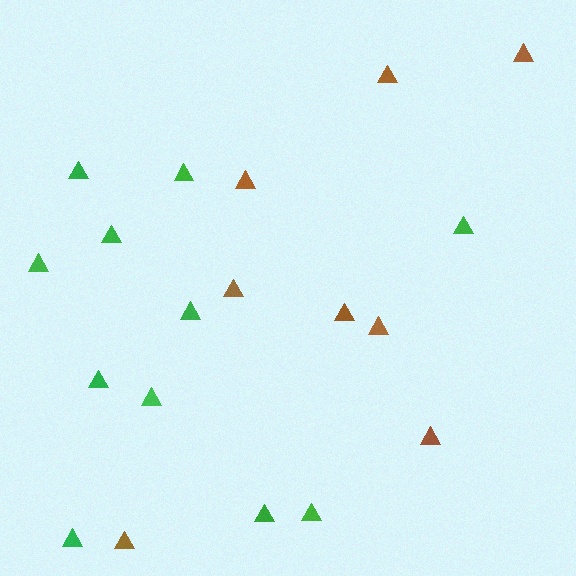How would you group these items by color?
There are 2 groups: one group of brown triangles (8) and one group of green triangles (11).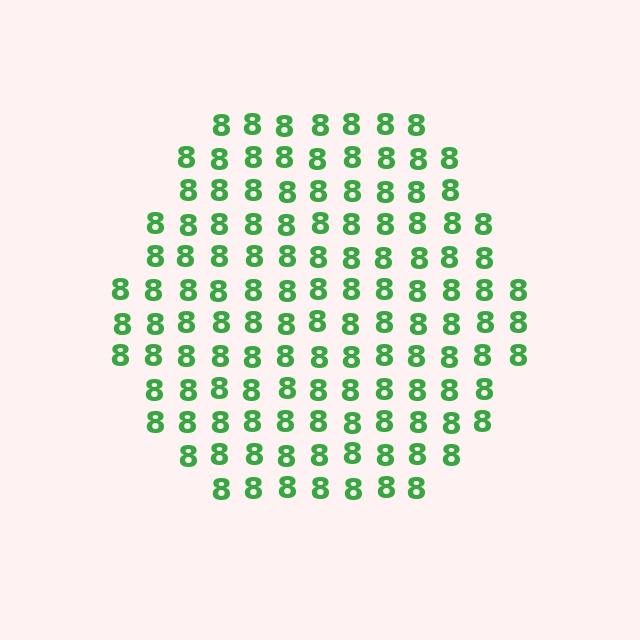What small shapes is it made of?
It is made of small digit 8's.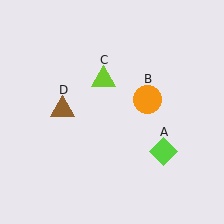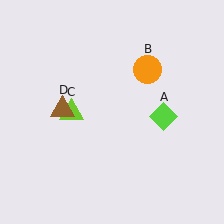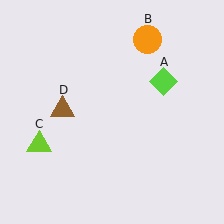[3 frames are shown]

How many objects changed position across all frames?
3 objects changed position: lime diamond (object A), orange circle (object B), lime triangle (object C).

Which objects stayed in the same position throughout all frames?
Brown triangle (object D) remained stationary.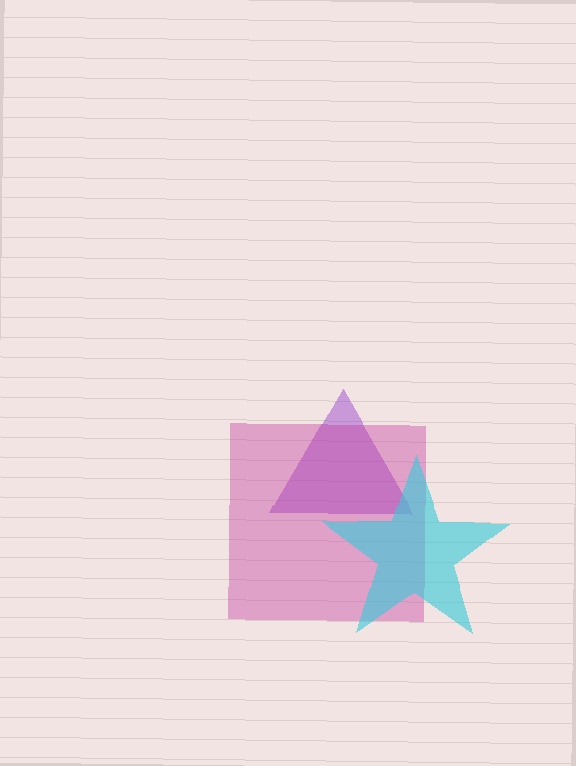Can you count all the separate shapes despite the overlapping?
Yes, there are 3 separate shapes.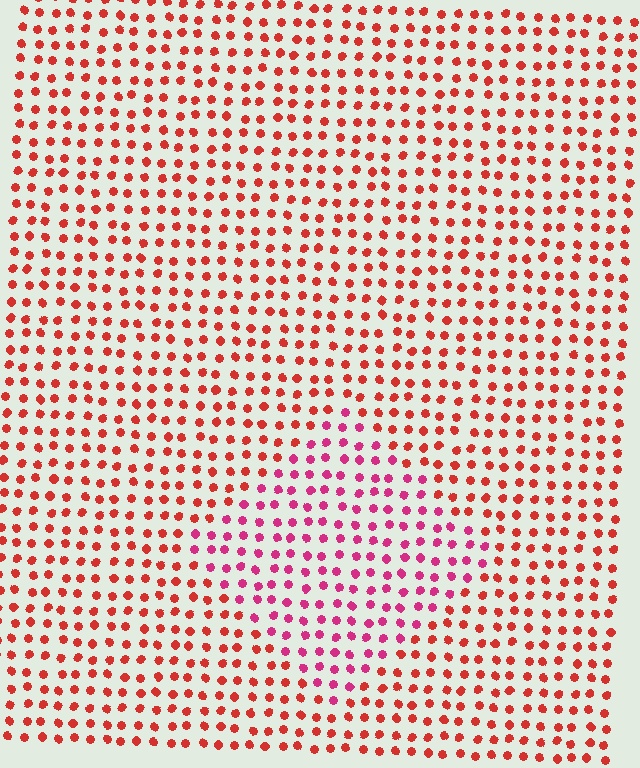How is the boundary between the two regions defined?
The boundary is defined purely by a slight shift in hue (about 34 degrees). Spacing, size, and orientation are identical on both sides.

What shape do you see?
I see a diamond.